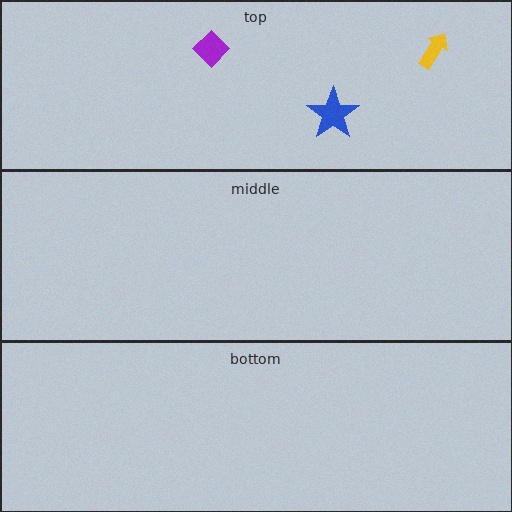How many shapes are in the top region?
3.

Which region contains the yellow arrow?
The top region.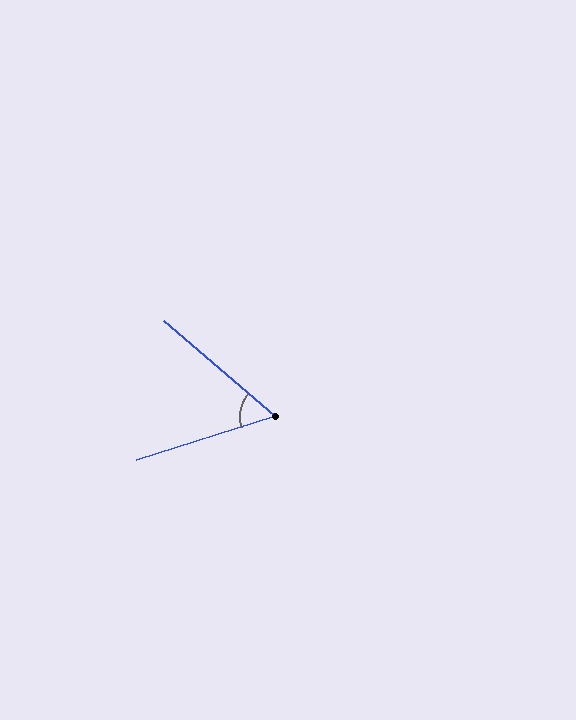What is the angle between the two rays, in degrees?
Approximately 58 degrees.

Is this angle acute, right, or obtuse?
It is acute.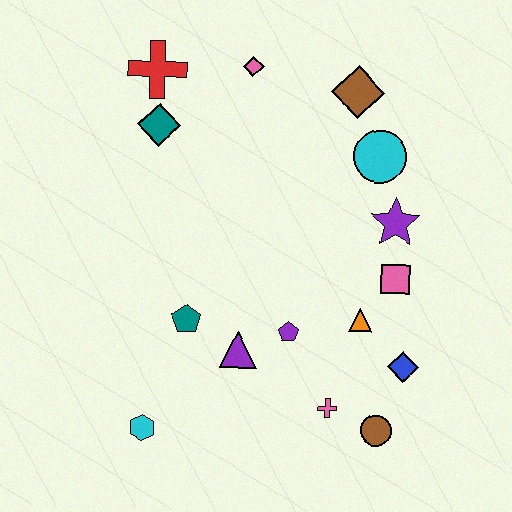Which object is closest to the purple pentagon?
The purple triangle is closest to the purple pentagon.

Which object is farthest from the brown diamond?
The cyan hexagon is farthest from the brown diamond.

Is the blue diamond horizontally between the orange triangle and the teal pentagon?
No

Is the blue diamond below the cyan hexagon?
No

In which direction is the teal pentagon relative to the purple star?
The teal pentagon is to the left of the purple star.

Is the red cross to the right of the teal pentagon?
No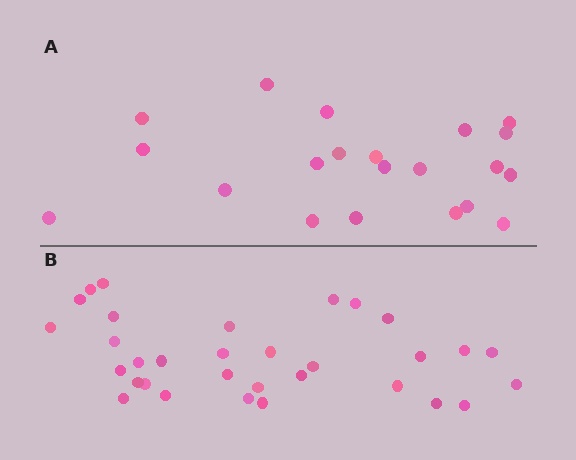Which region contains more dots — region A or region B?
Region B (the bottom region) has more dots.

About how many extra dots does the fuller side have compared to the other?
Region B has roughly 12 or so more dots than region A.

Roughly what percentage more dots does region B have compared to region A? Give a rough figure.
About 50% more.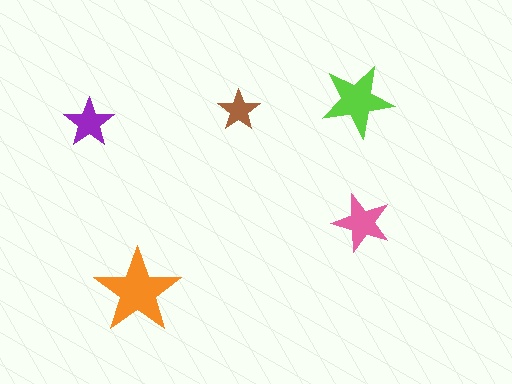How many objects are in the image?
There are 5 objects in the image.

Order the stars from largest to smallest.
the orange one, the lime one, the pink one, the purple one, the brown one.